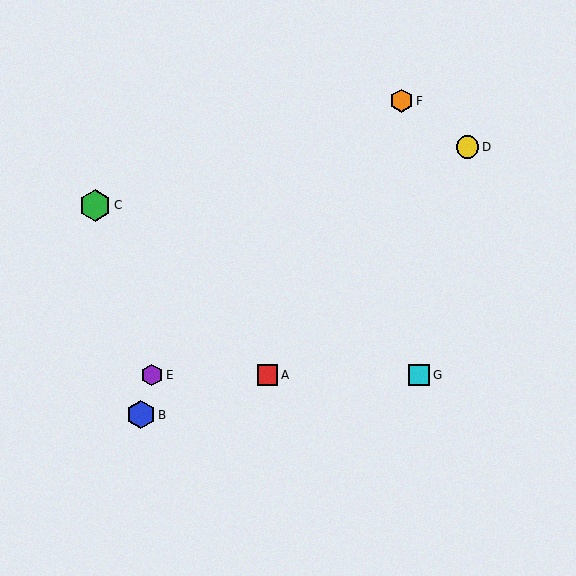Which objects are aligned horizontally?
Objects A, E, G are aligned horizontally.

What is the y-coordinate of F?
Object F is at y≈101.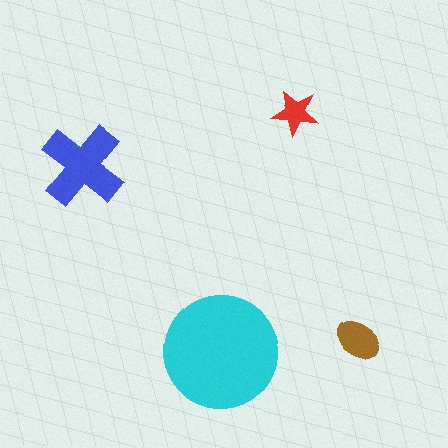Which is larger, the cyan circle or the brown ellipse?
The cyan circle.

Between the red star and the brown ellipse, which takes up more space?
The brown ellipse.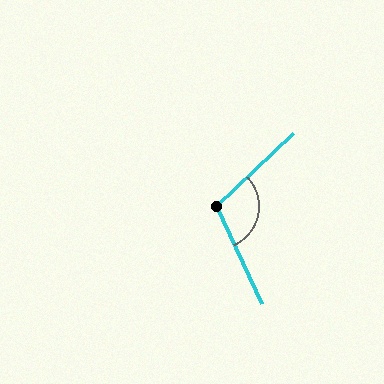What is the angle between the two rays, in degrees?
Approximately 109 degrees.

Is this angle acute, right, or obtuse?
It is obtuse.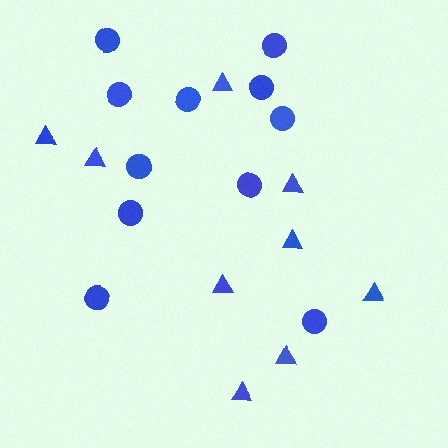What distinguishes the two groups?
There are 2 groups: one group of circles (11) and one group of triangles (9).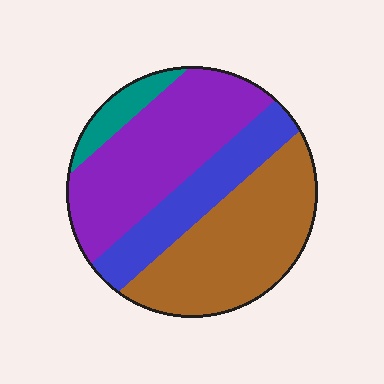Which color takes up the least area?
Teal, at roughly 5%.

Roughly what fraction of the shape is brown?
Brown takes up about three eighths (3/8) of the shape.